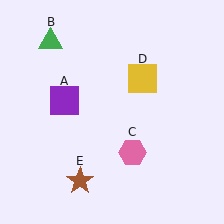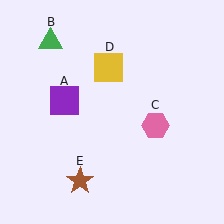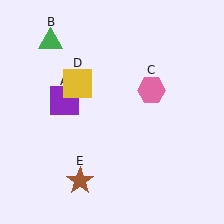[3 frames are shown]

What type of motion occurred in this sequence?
The pink hexagon (object C), yellow square (object D) rotated counterclockwise around the center of the scene.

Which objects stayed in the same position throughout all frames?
Purple square (object A) and green triangle (object B) and brown star (object E) remained stationary.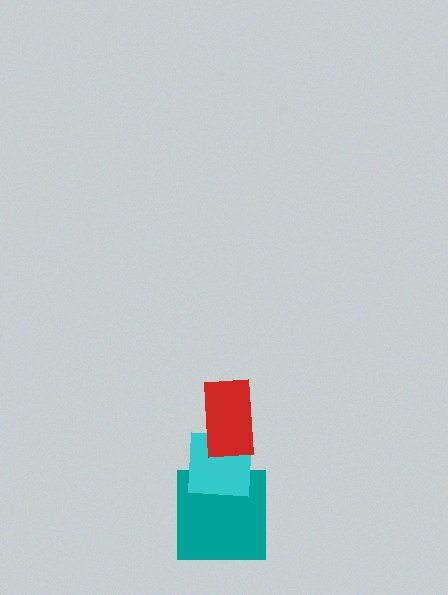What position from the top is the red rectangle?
The red rectangle is 1st from the top.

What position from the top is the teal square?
The teal square is 3rd from the top.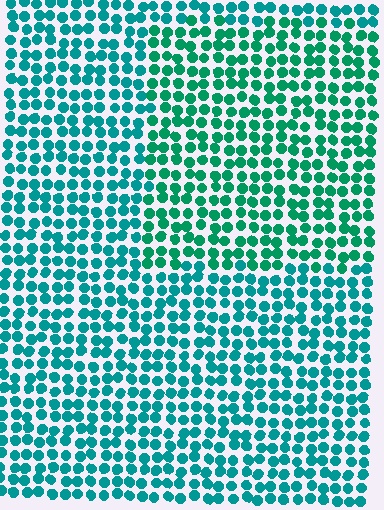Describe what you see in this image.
The image is filled with small teal elements in a uniform arrangement. A rectangle-shaped region is visible where the elements are tinted to a slightly different hue, forming a subtle color boundary.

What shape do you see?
I see a rectangle.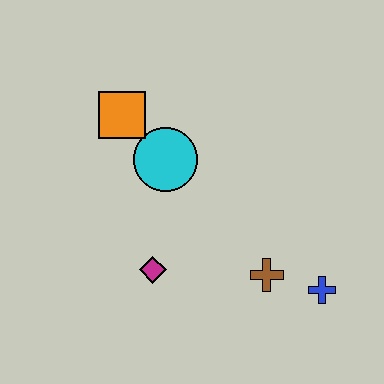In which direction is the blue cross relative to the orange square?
The blue cross is to the right of the orange square.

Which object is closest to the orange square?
The cyan circle is closest to the orange square.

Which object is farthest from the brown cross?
The orange square is farthest from the brown cross.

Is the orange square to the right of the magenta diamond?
No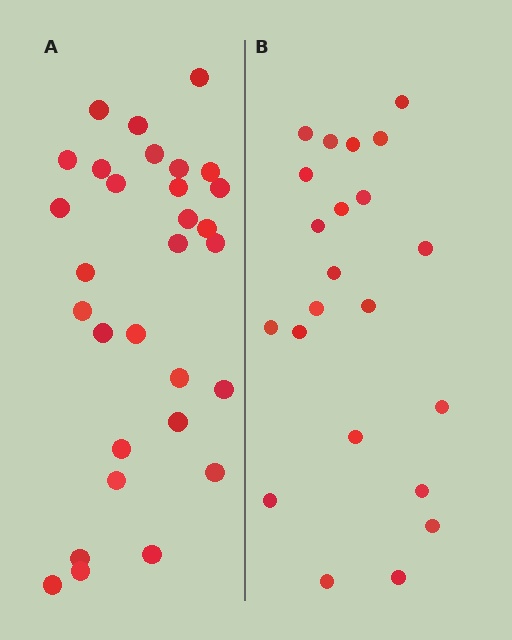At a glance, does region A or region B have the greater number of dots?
Region A (the left region) has more dots.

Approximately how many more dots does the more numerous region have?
Region A has roughly 8 or so more dots than region B.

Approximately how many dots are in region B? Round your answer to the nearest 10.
About 20 dots. (The exact count is 22, which rounds to 20.)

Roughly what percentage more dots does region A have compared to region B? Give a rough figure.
About 35% more.